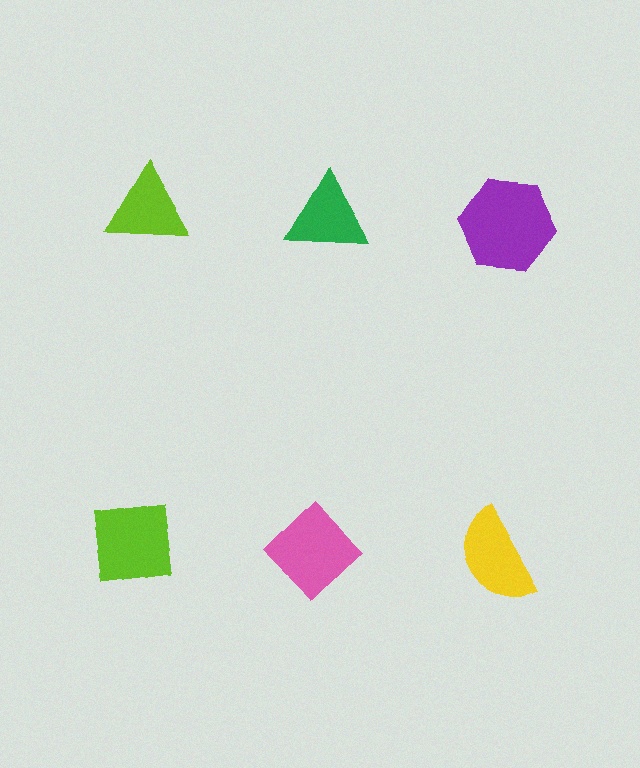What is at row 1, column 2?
A green triangle.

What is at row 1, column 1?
A lime triangle.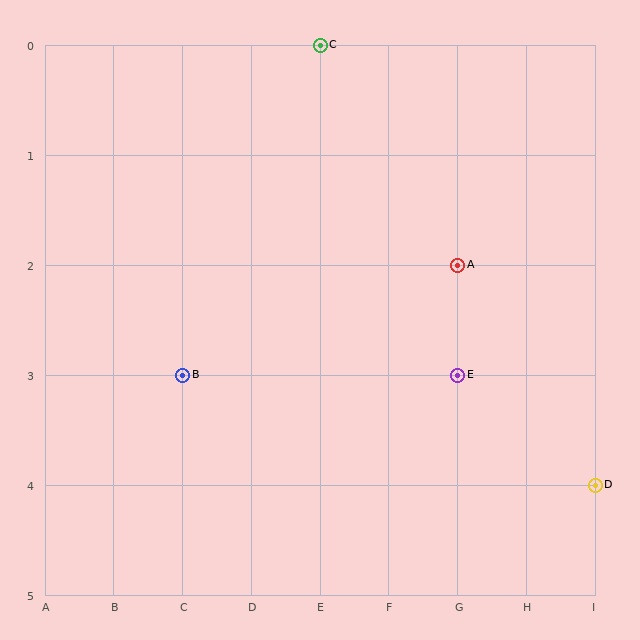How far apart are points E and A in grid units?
Points E and A are 1 row apart.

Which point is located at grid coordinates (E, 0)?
Point C is at (E, 0).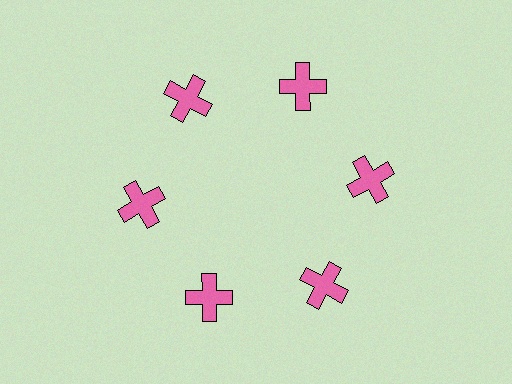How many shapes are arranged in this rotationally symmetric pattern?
There are 6 shapes, arranged in 6 groups of 1.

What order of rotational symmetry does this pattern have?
This pattern has 6-fold rotational symmetry.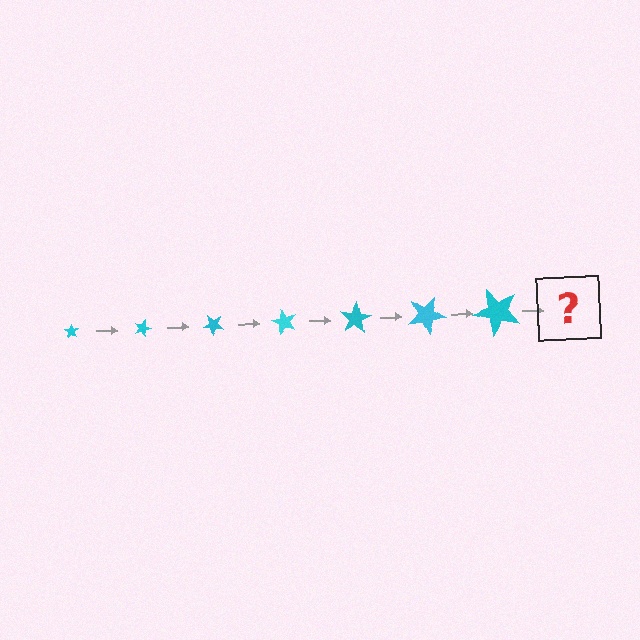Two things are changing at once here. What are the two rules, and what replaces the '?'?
The two rules are that the star grows larger each step and it rotates 20 degrees each step. The '?' should be a star, larger than the previous one and rotated 140 degrees from the start.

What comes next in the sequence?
The next element should be a star, larger than the previous one and rotated 140 degrees from the start.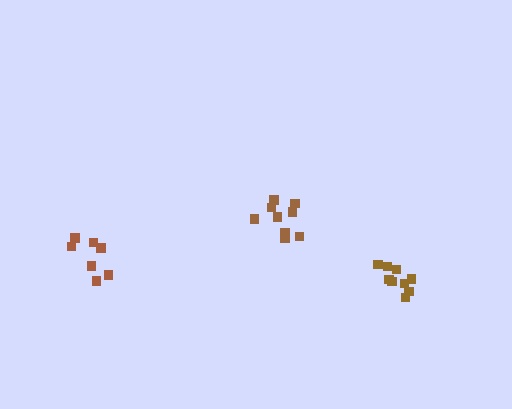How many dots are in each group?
Group 1: 9 dots, Group 2: 9 dots, Group 3: 7 dots (25 total).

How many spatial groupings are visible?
There are 3 spatial groupings.